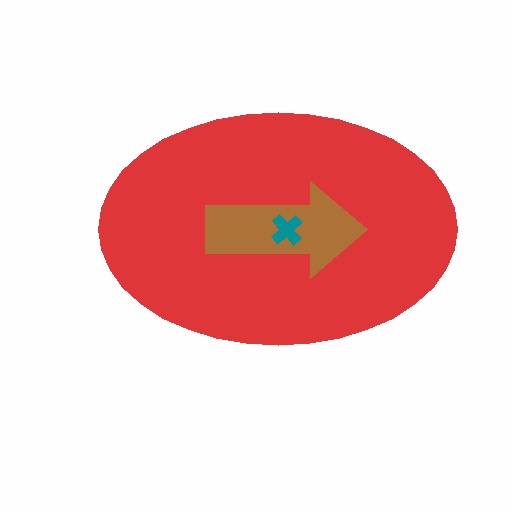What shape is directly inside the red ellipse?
The brown arrow.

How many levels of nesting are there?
3.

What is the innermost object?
The teal cross.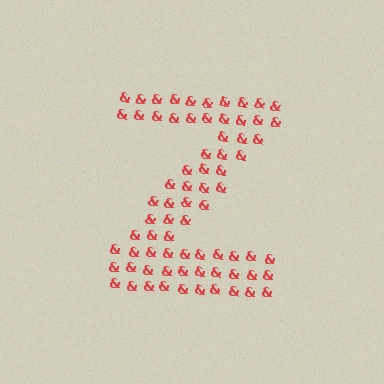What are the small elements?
The small elements are ampersands.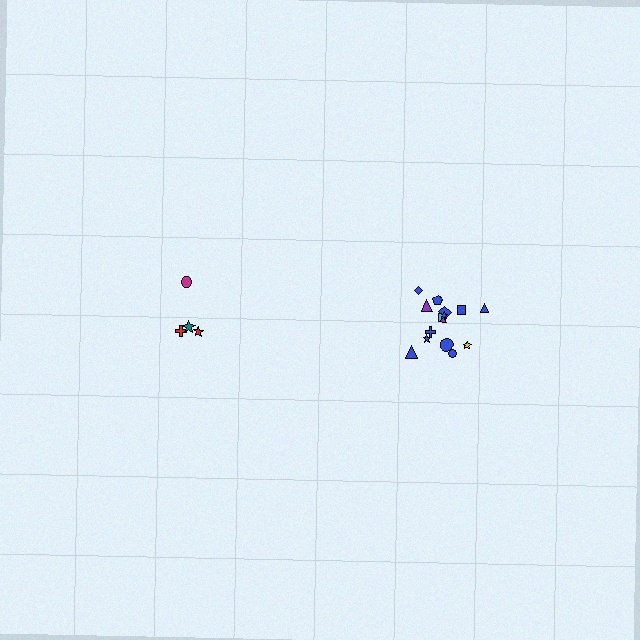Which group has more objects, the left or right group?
The right group.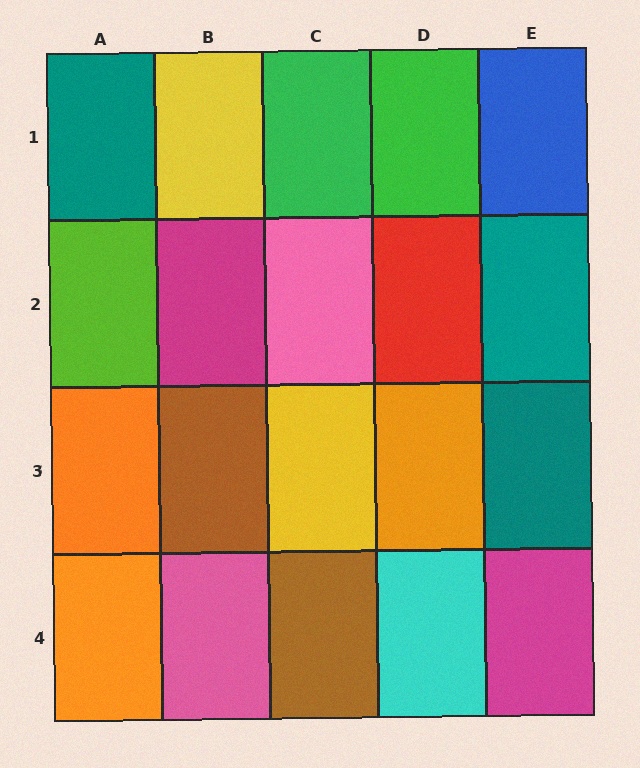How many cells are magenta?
2 cells are magenta.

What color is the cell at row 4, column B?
Pink.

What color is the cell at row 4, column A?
Orange.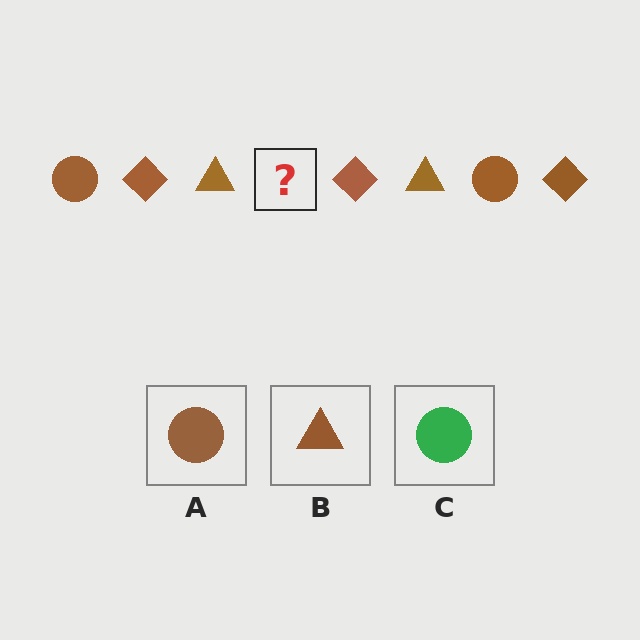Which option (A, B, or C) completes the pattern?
A.